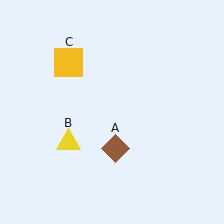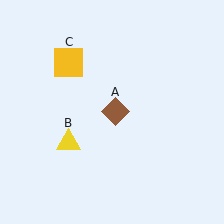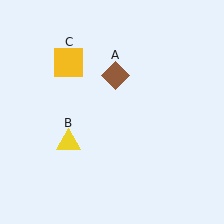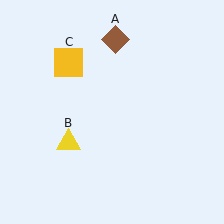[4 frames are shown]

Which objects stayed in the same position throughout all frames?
Yellow triangle (object B) and yellow square (object C) remained stationary.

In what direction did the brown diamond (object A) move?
The brown diamond (object A) moved up.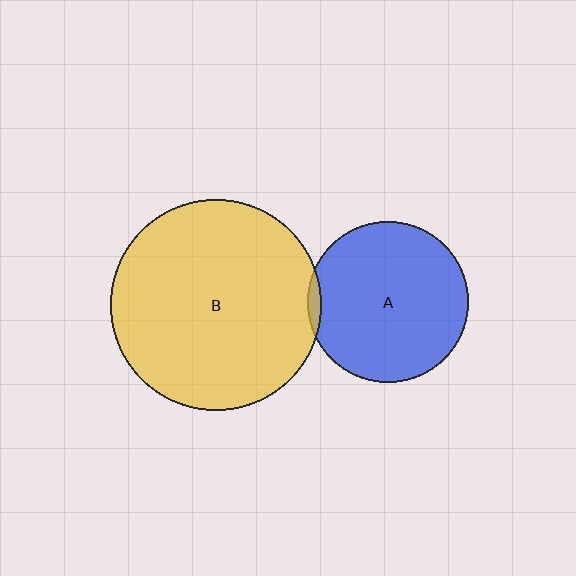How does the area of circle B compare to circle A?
Approximately 1.7 times.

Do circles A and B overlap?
Yes.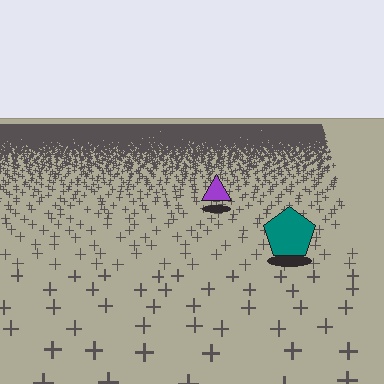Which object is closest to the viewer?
The teal pentagon is closest. The texture marks near it are larger and more spread out.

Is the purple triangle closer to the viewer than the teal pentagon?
No. The teal pentagon is closer — you can tell from the texture gradient: the ground texture is coarser near it.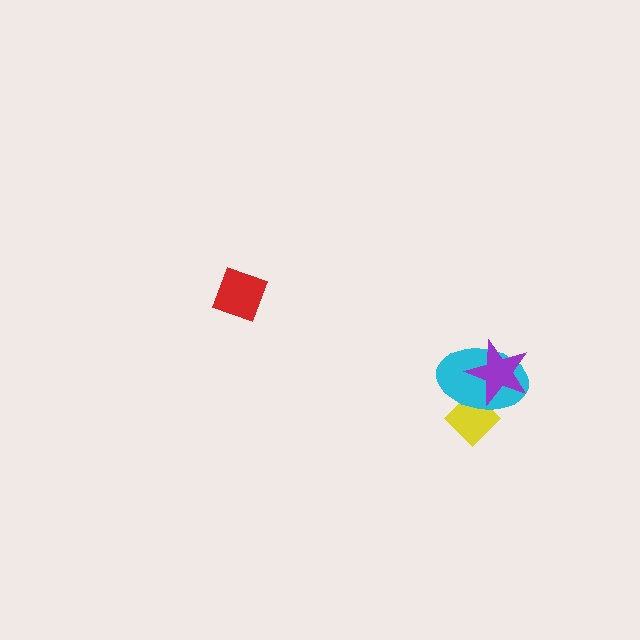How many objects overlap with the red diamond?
0 objects overlap with the red diamond.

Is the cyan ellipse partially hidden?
Yes, it is partially covered by another shape.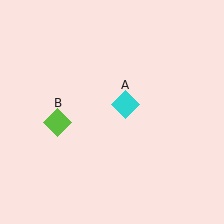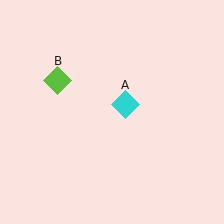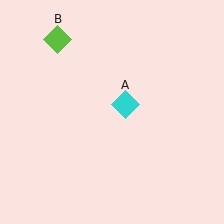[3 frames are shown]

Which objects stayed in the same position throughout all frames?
Cyan diamond (object A) remained stationary.